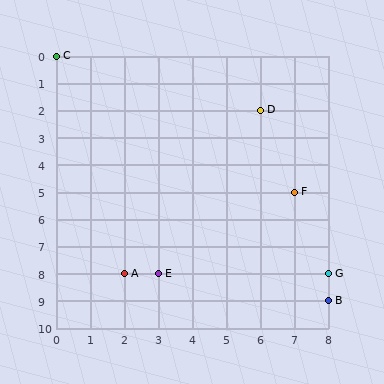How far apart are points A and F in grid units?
Points A and F are 5 columns and 3 rows apart (about 5.8 grid units diagonally).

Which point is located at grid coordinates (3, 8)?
Point E is at (3, 8).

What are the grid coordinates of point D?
Point D is at grid coordinates (6, 2).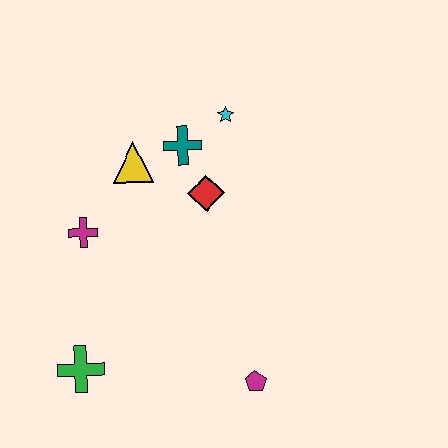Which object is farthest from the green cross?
The cyan star is farthest from the green cross.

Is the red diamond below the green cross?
No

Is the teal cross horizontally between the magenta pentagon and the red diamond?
No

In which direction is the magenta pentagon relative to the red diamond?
The magenta pentagon is below the red diamond.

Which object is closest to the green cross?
The magenta cross is closest to the green cross.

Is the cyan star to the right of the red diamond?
Yes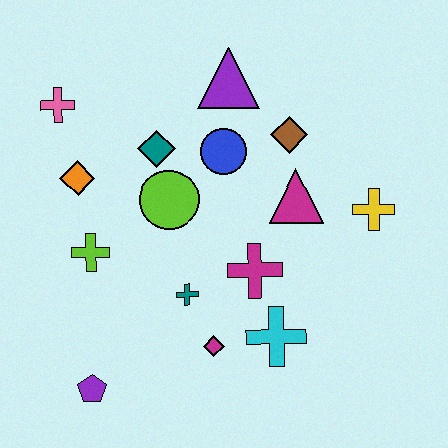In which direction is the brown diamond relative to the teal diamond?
The brown diamond is to the right of the teal diamond.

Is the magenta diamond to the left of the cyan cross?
Yes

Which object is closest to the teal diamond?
The lime circle is closest to the teal diamond.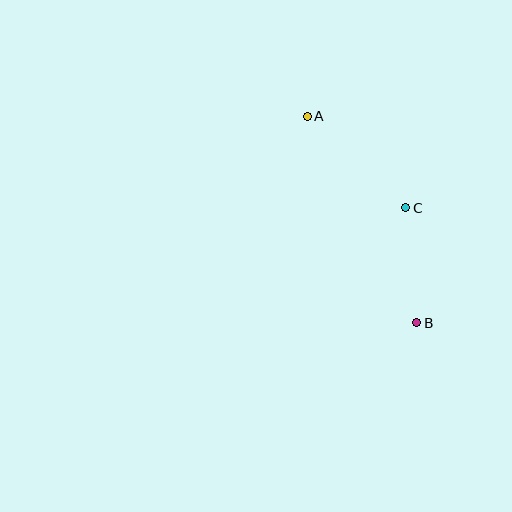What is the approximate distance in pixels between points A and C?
The distance between A and C is approximately 134 pixels.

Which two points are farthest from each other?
Points A and B are farthest from each other.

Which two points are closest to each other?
Points B and C are closest to each other.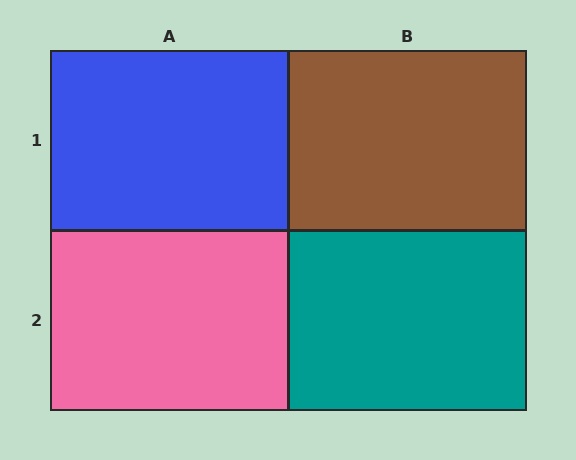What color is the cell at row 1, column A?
Blue.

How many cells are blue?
1 cell is blue.